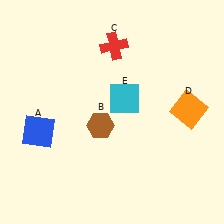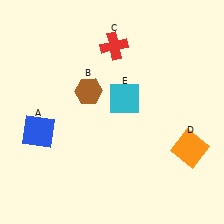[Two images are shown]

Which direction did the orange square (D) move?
The orange square (D) moved down.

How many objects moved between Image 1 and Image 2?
2 objects moved between the two images.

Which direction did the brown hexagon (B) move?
The brown hexagon (B) moved up.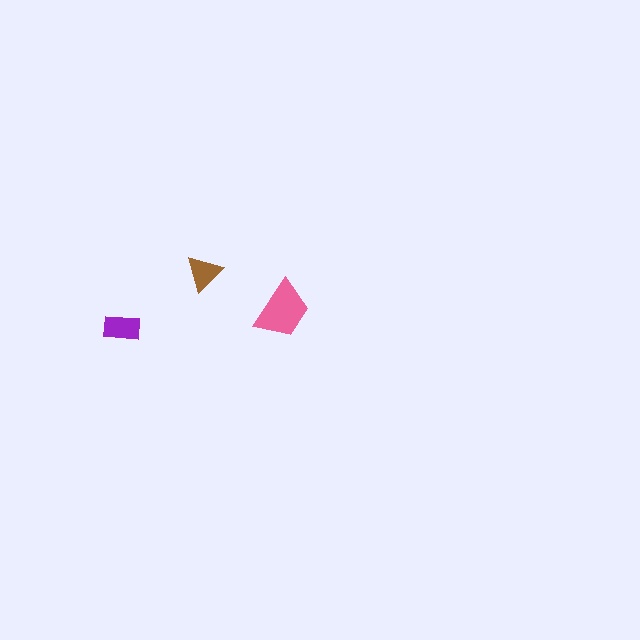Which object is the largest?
The pink trapezoid.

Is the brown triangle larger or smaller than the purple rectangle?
Smaller.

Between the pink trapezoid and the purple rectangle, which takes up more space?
The pink trapezoid.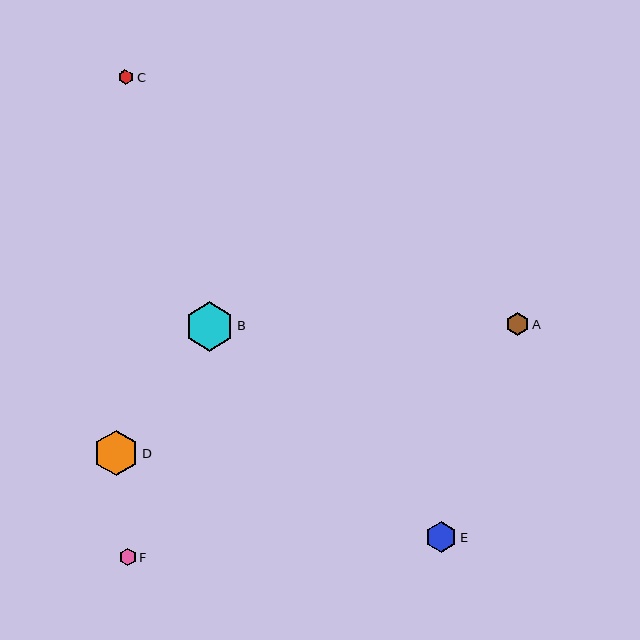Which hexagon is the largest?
Hexagon B is the largest with a size of approximately 50 pixels.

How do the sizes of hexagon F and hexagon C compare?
Hexagon F and hexagon C are approximately the same size.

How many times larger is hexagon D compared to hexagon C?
Hexagon D is approximately 2.9 times the size of hexagon C.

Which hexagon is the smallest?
Hexagon C is the smallest with a size of approximately 16 pixels.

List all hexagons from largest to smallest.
From largest to smallest: B, D, E, A, F, C.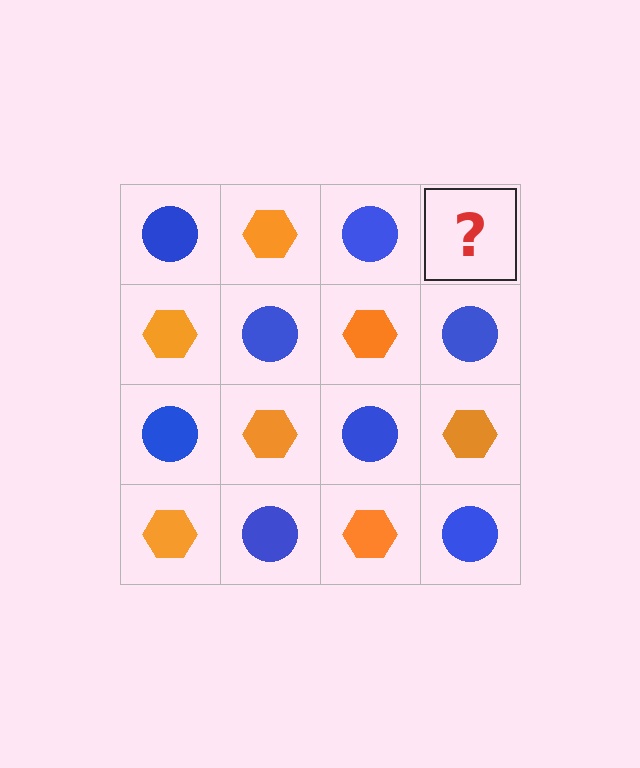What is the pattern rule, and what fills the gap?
The rule is that it alternates blue circle and orange hexagon in a checkerboard pattern. The gap should be filled with an orange hexagon.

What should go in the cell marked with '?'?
The missing cell should contain an orange hexagon.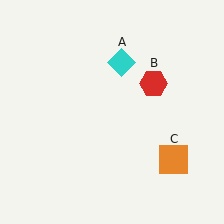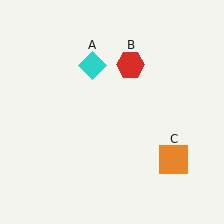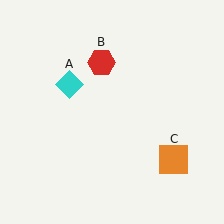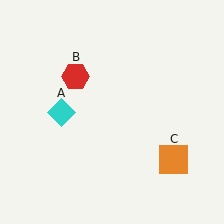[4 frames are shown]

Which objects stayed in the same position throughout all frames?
Orange square (object C) remained stationary.